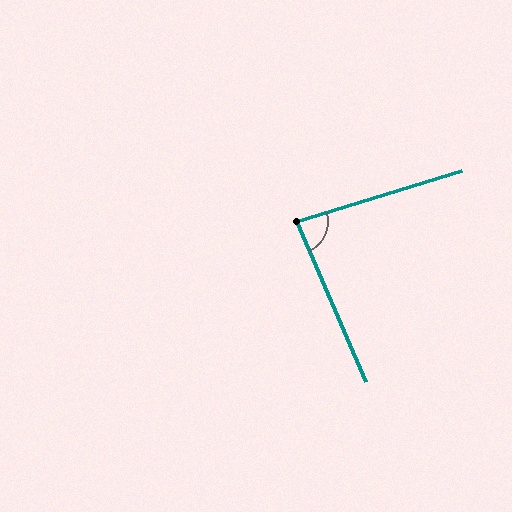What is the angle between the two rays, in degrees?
Approximately 83 degrees.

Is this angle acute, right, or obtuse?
It is acute.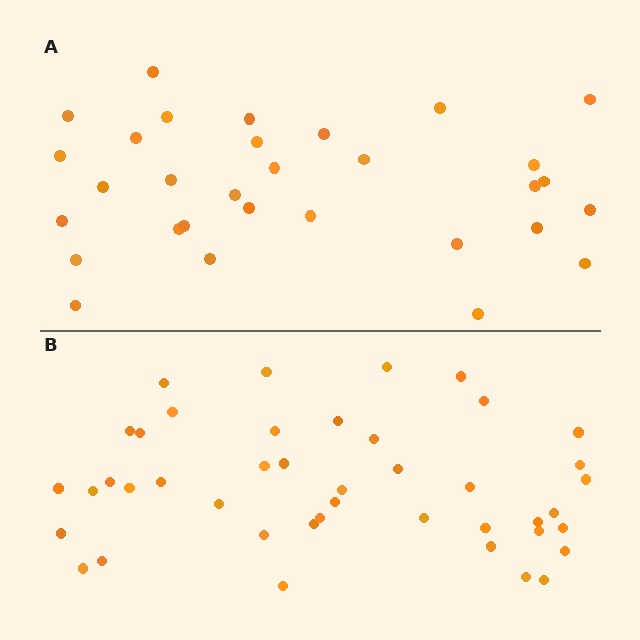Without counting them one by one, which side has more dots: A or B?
Region B (the bottom region) has more dots.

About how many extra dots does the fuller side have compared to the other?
Region B has roughly 12 or so more dots than region A.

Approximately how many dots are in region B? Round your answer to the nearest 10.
About 40 dots. (The exact count is 43, which rounds to 40.)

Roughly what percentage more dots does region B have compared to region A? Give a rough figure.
About 40% more.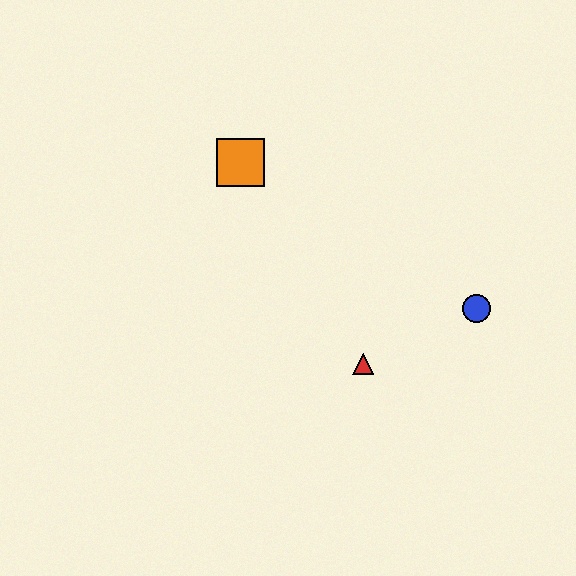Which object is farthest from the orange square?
The blue circle is farthest from the orange square.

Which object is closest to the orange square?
The red triangle is closest to the orange square.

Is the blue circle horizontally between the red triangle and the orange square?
No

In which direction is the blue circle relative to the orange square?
The blue circle is to the right of the orange square.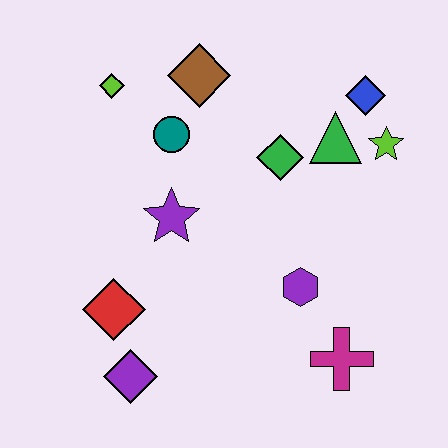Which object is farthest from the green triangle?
The purple diamond is farthest from the green triangle.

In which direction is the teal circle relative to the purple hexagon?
The teal circle is above the purple hexagon.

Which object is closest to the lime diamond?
The teal circle is closest to the lime diamond.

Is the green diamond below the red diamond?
No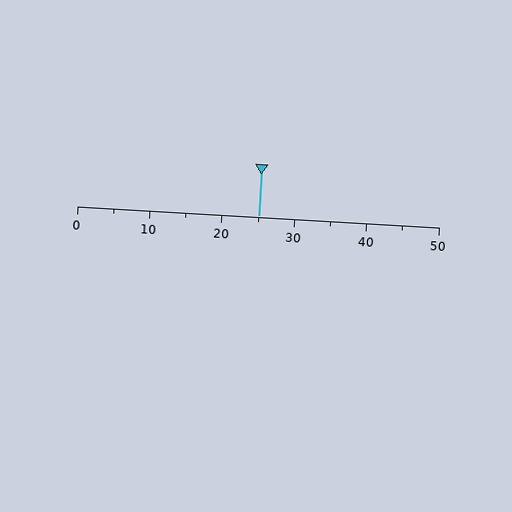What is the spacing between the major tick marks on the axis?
The major ticks are spaced 10 apart.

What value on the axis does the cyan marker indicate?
The marker indicates approximately 25.